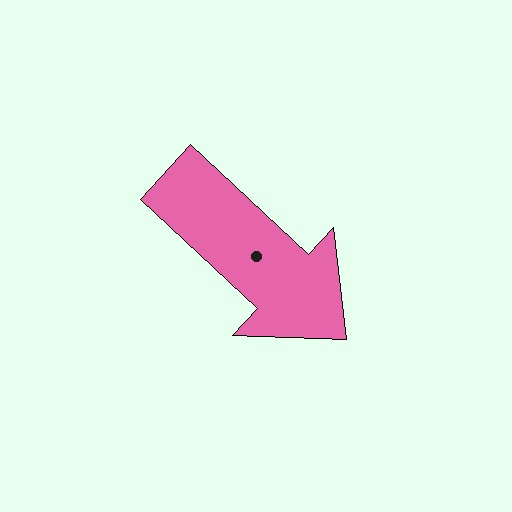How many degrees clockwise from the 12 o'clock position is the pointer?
Approximately 133 degrees.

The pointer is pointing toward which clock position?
Roughly 4 o'clock.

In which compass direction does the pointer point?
Southeast.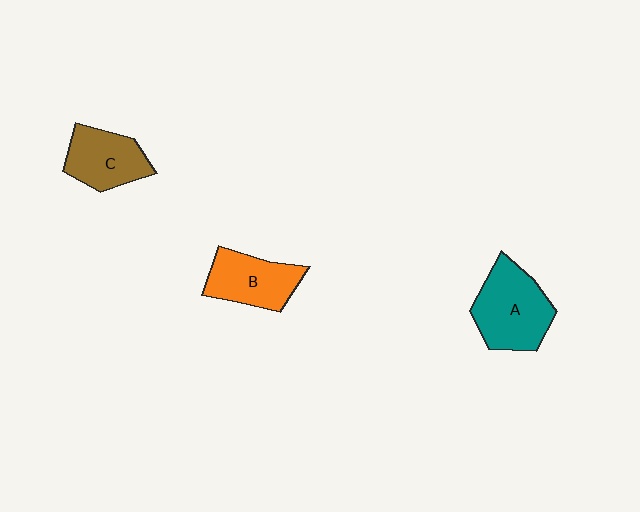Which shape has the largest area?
Shape A (teal).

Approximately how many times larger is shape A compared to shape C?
Approximately 1.3 times.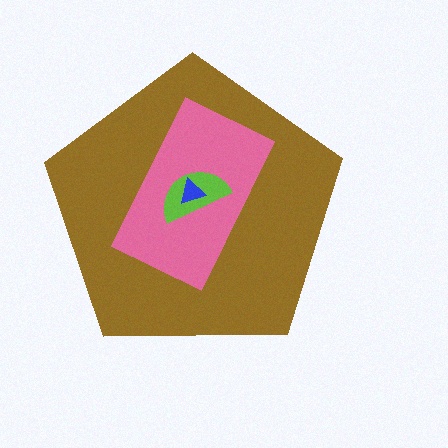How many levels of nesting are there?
4.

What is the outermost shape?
The brown pentagon.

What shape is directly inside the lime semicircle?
The blue triangle.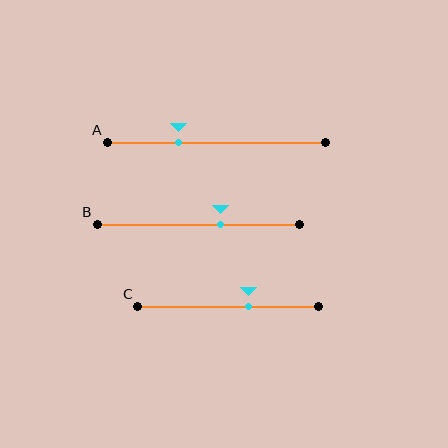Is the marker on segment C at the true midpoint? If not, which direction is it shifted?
No, the marker on segment C is shifted to the right by about 11% of the segment length.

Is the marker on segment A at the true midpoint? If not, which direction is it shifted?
No, the marker on segment A is shifted to the left by about 18% of the segment length.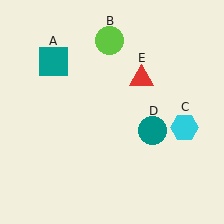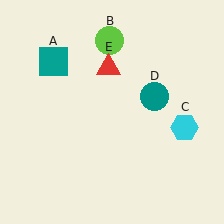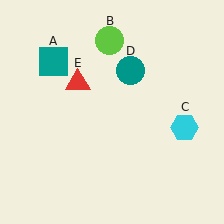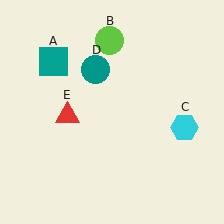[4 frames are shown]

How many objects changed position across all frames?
2 objects changed position: teal circle (object D), red triangle (object E).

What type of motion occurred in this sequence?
The teal circle (object D), red triangle (object E) rotated counterclockwise around the center of the scene.